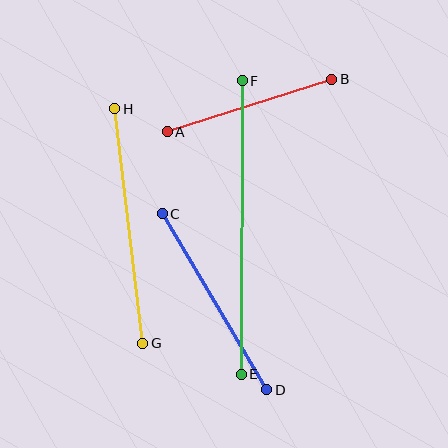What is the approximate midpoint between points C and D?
The midpoint is at approximately (215, 302) pixels.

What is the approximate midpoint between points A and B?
The midpoint is at approximately (249, 106) pixels.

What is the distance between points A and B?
The distance is approximately 173 pixels.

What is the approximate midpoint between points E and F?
The midpoint is at approximately (242, 227) pixels.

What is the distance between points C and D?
The distance is approximately 205 pixels.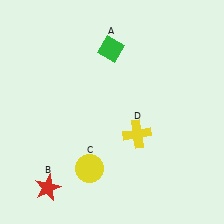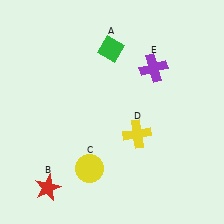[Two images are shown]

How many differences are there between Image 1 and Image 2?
There is 1 difference between the two images.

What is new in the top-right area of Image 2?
A purple cross (E) was added in the top-right area of Image 2.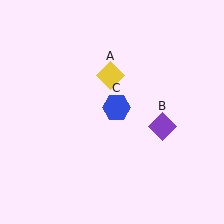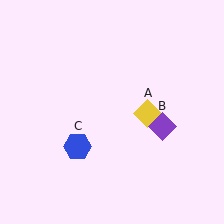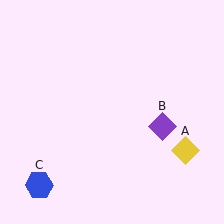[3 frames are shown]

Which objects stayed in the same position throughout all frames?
Purple diamond (object B) remained stationary.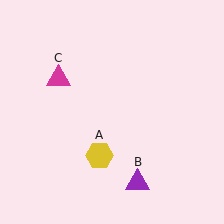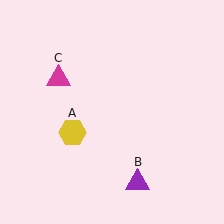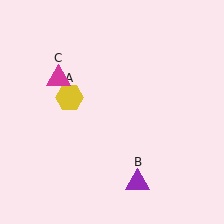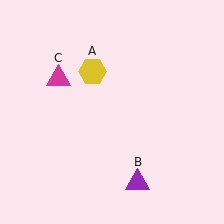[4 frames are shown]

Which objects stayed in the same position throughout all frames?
Purple triangle (object B) and magenta triangle (object C) remained stationary.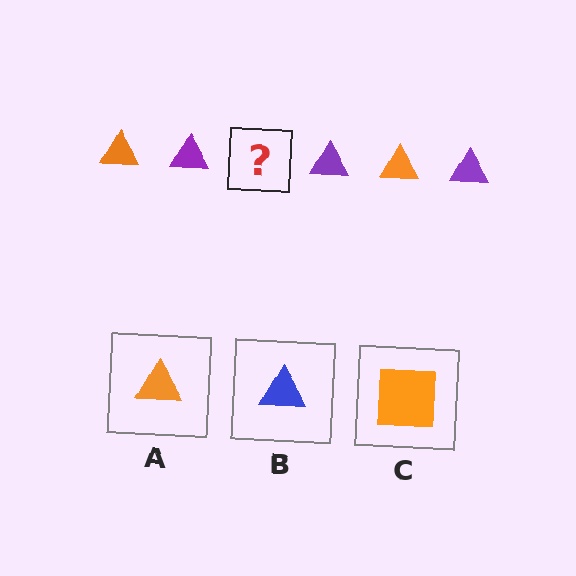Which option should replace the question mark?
Option A.